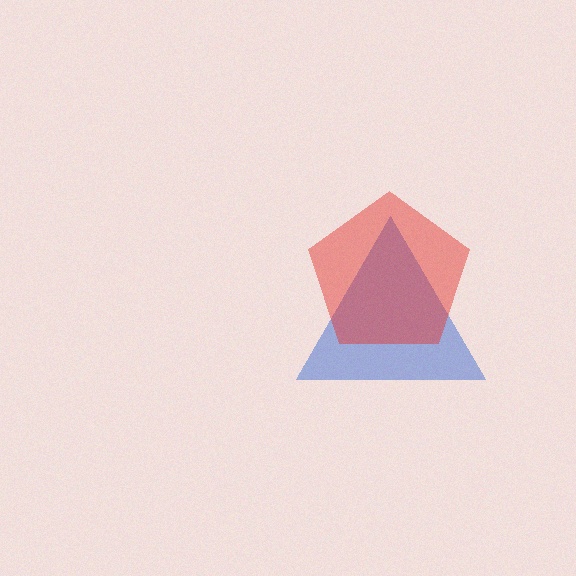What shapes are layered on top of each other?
The layered shapes are: a blue triangle, a red pentagon.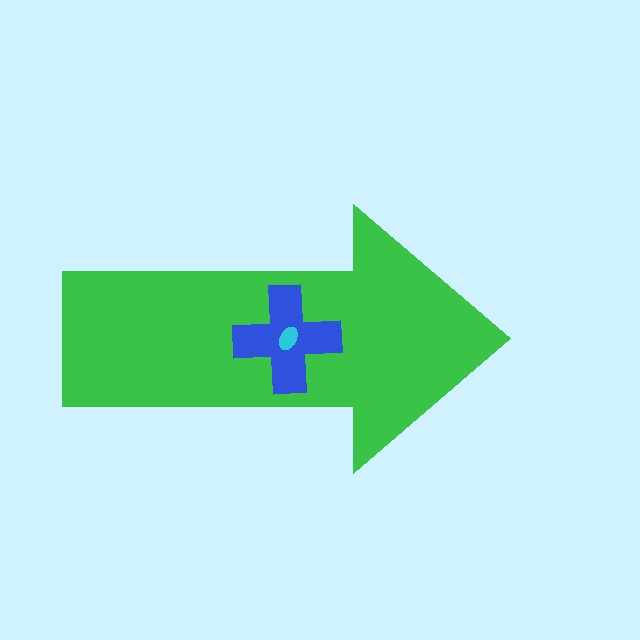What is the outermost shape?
The green arrow.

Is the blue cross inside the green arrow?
Yes.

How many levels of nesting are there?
3.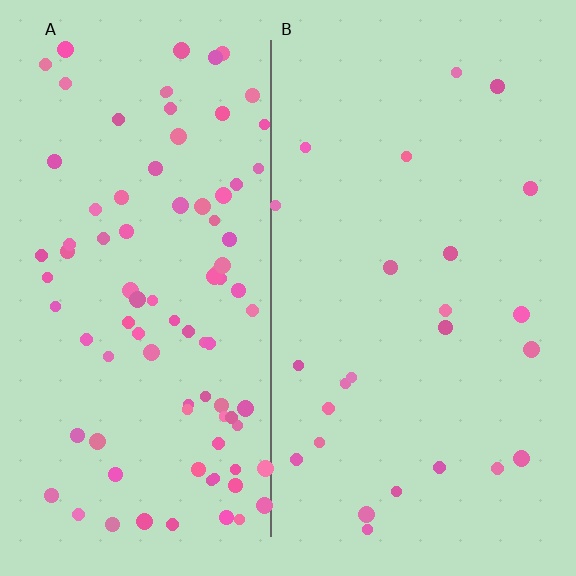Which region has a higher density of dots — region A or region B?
A (the left).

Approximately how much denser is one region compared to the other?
Approximately 3.7× — region A over region B.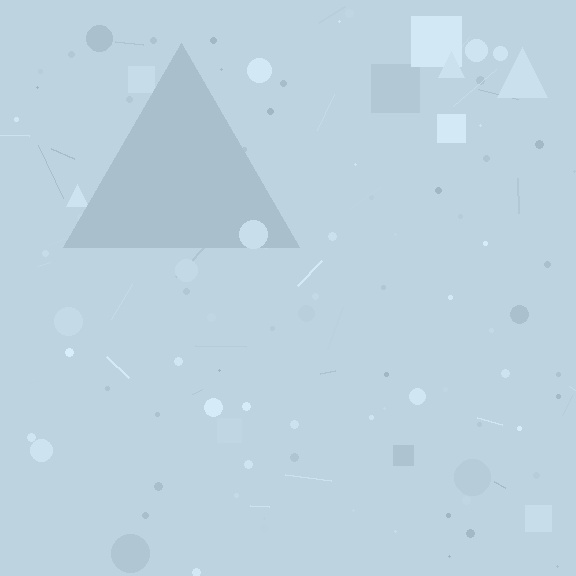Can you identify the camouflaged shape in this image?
The camouflaged shape is a triangle.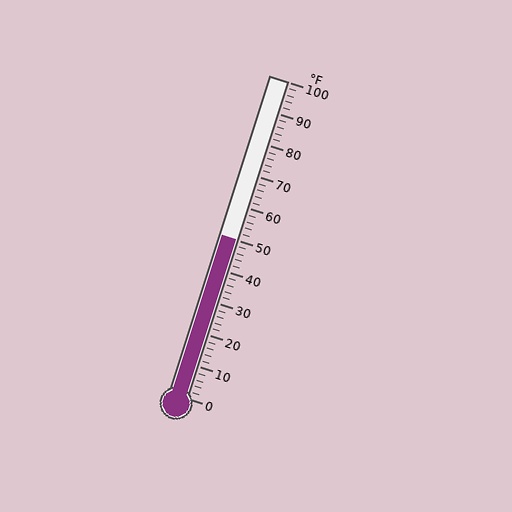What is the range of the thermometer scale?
The thermometer scale ranges from 0°F to 100°F.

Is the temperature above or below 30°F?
The temperature is above 30°F.